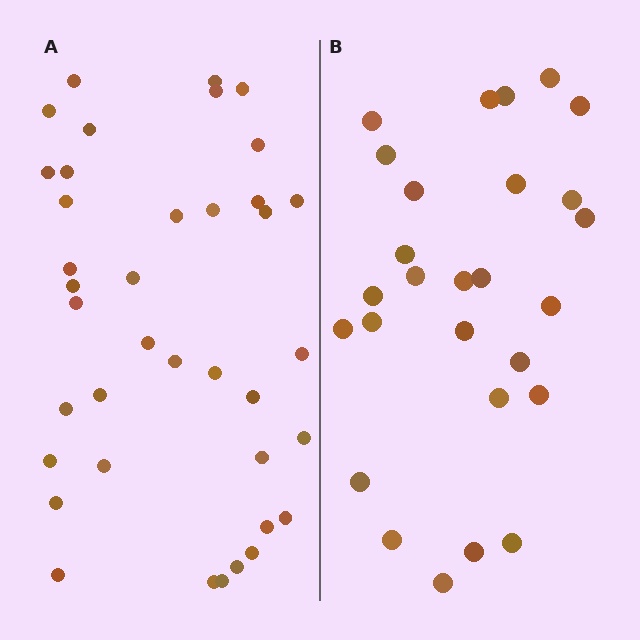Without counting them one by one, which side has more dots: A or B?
Region A (the left region) has more dots.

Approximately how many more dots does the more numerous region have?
Region A has roughly 12 or so more dots than region B.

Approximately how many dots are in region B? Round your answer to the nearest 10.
About 30 dots. (The exact count is 27, which rounds to 30.)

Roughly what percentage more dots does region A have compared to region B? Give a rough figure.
About 40% more.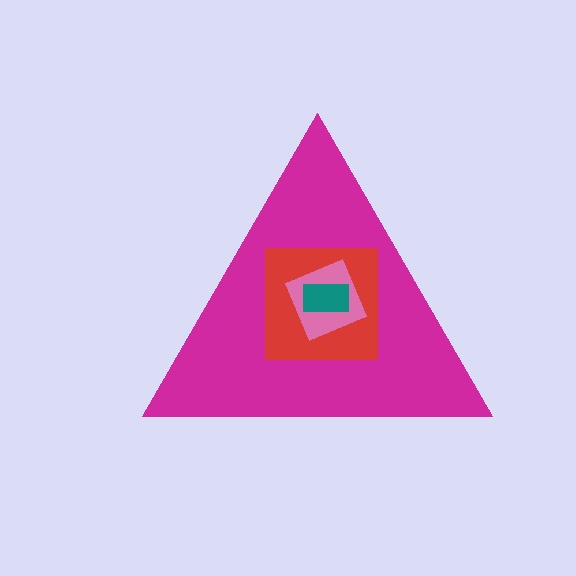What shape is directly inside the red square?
The pink diamond.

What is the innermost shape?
The teal rectangle.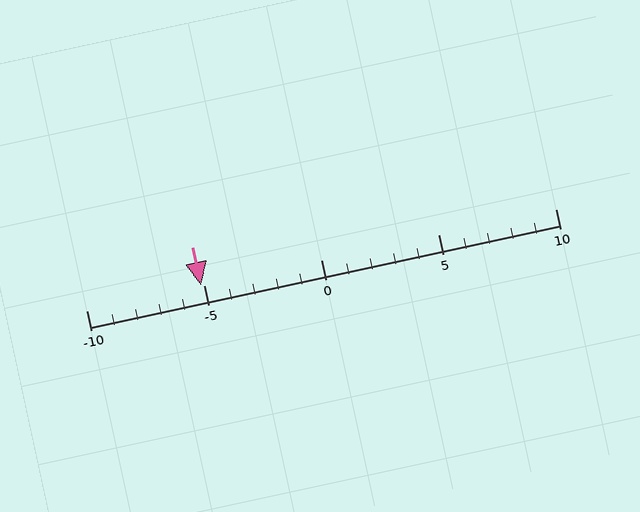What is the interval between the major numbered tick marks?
The major tick marks are spaced 5 units apart.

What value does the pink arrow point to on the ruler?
The pink arrow points to approximately -5.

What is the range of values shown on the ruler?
The ruler shows values from -10 to 10.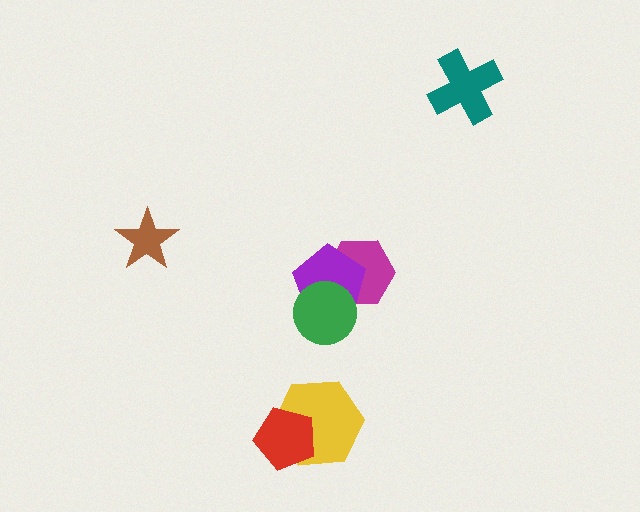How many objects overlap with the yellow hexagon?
1 object overlaps with the yellow hexagon.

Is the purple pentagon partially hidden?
Yes, it is partially covered by another shape.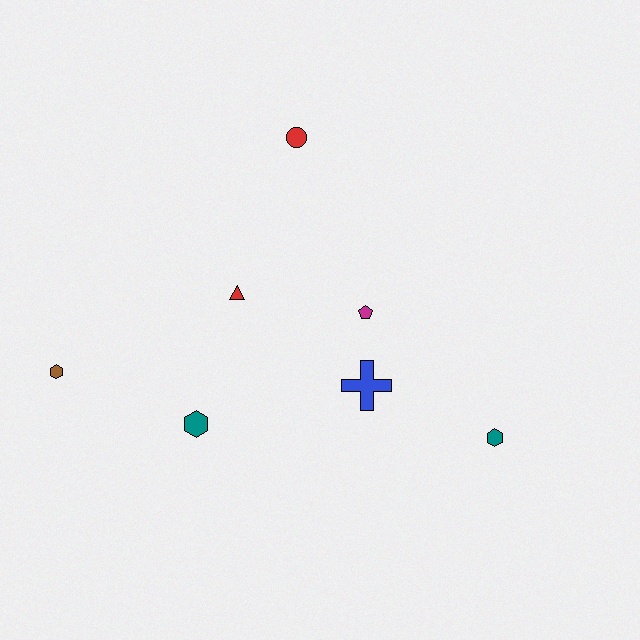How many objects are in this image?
There are 7 objects.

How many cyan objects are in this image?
There are no cyan objects.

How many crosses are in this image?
There is 1 cross.